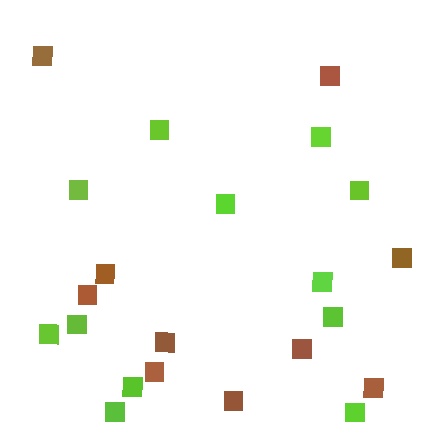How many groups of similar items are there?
There are 2 groups: one group of brown squares (10) and one group of lime squares (12).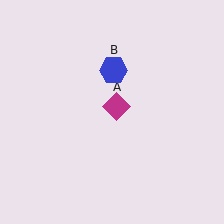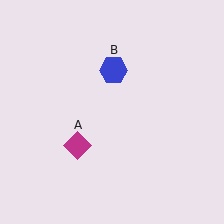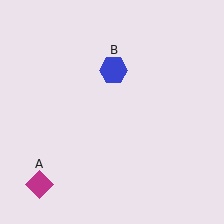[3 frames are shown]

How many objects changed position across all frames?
1 object changed position: magenta diamond (object A).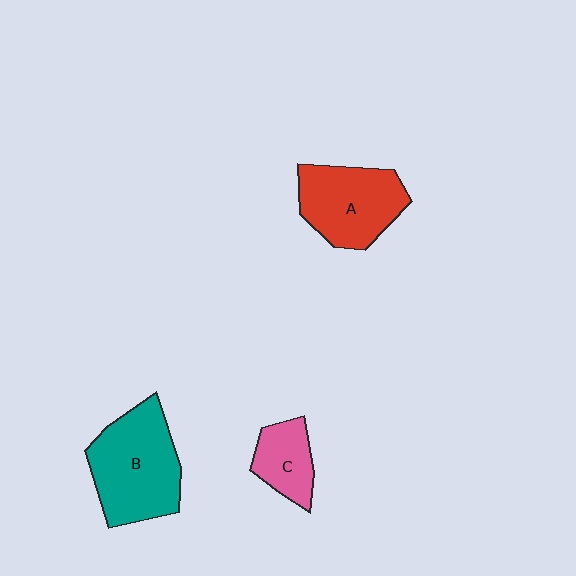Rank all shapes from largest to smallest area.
From largest to smallest: B (teal), A (red), C (pink).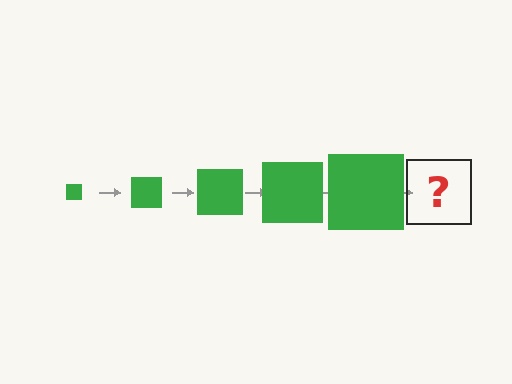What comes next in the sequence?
The next element should be a green square, larger than the previous one.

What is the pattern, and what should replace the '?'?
The pattern is that the square gets progressively larger each step. The '?' should be a green square, larger than the previous one.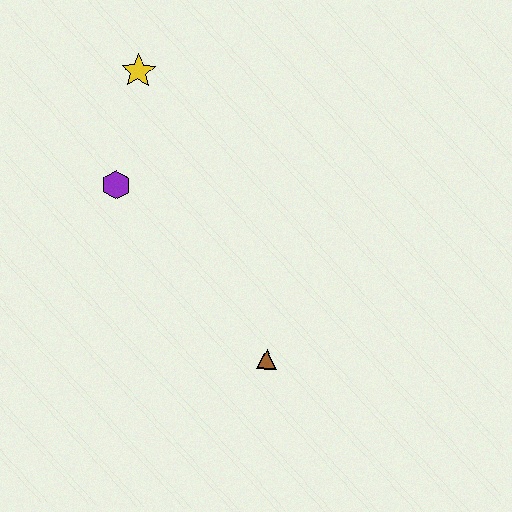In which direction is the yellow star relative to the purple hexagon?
The yellow star is above the purple hexagon.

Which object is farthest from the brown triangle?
The yellow star is farthest from the brown triangle.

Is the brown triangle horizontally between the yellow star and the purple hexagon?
No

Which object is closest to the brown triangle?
The purple hexagon is closest to the brown triangle.